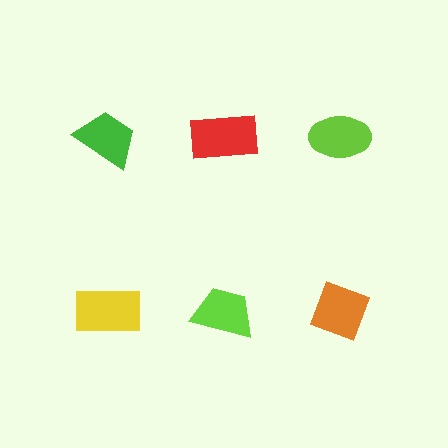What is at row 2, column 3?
An orange diamond.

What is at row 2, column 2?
A lime trapezoid.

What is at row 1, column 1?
A green trapezoid.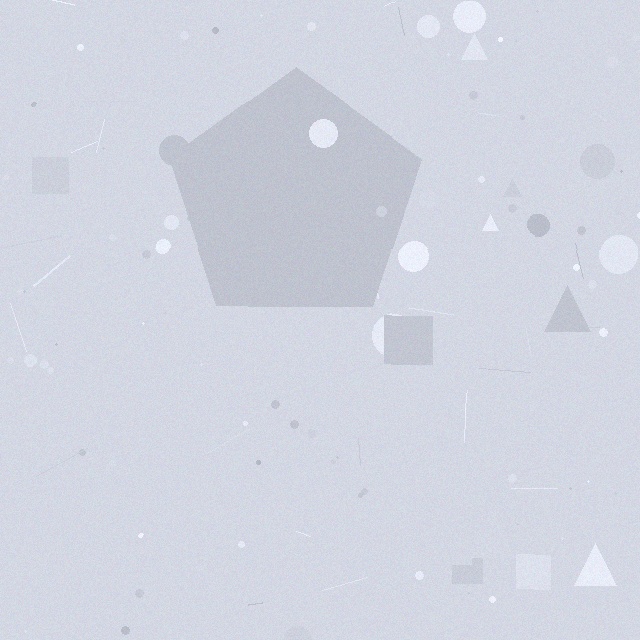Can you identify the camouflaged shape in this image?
The camouflaged shape is a pentagon.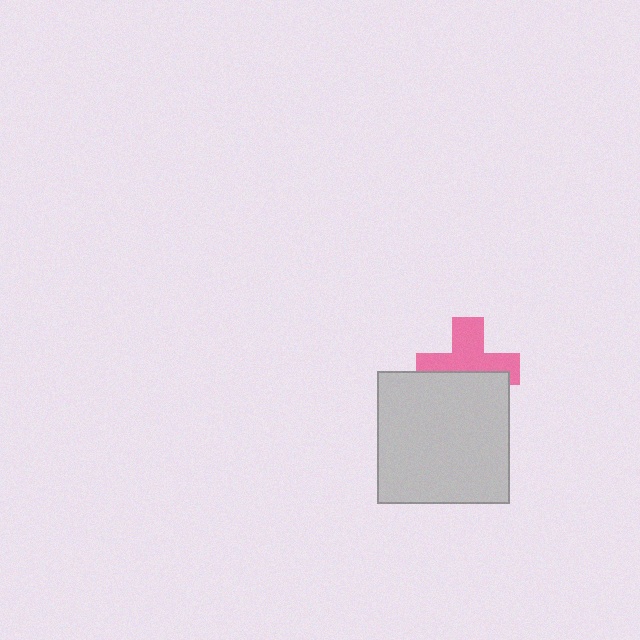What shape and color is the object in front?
The object in front is a light gray square.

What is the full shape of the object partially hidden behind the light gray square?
The partially hidden object is a pink cross.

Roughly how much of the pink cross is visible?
About half of it is visible (roughly 56%).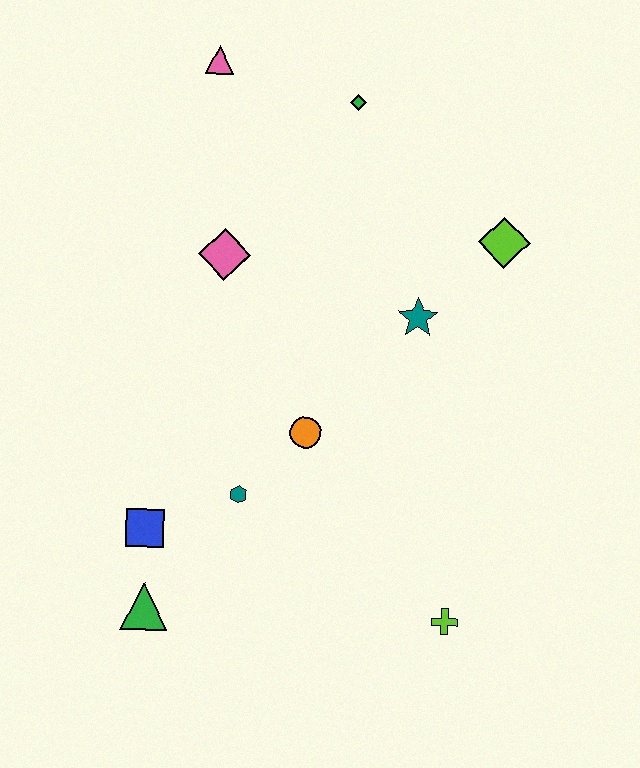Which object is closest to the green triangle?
The blue square is closest to the green triangle.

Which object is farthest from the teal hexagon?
The pink triangle is farthest from the teal hexagon.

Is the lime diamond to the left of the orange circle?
No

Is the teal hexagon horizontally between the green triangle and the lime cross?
Yes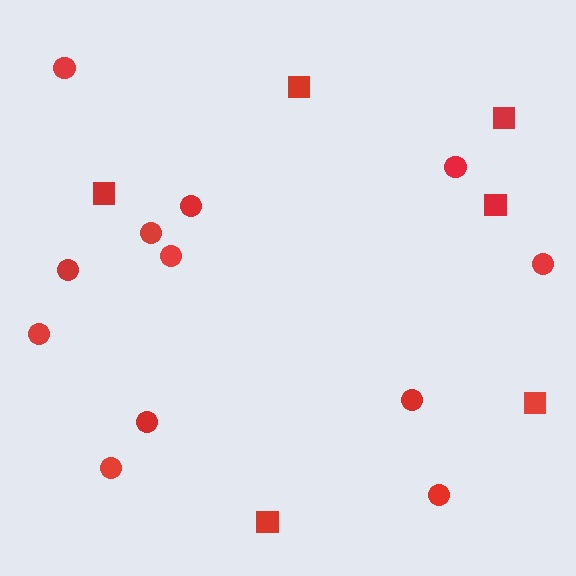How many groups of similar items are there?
There are 2 groups: one group of circles (12) and one group of squares (6).